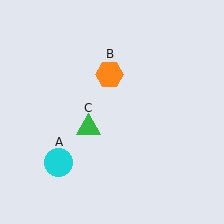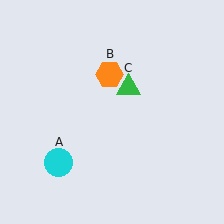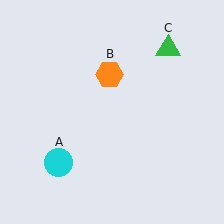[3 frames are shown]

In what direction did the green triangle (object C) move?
The green triangle (object C) moved up and to the right.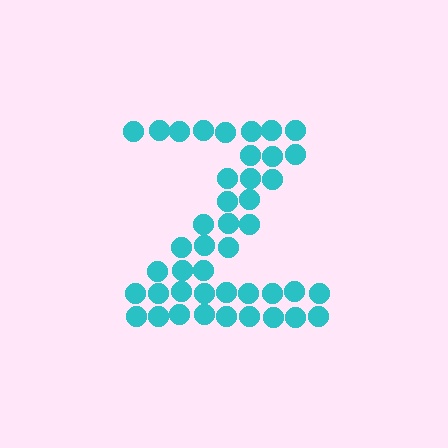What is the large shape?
The large shape is the letter Z.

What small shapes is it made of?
It is made of small circles.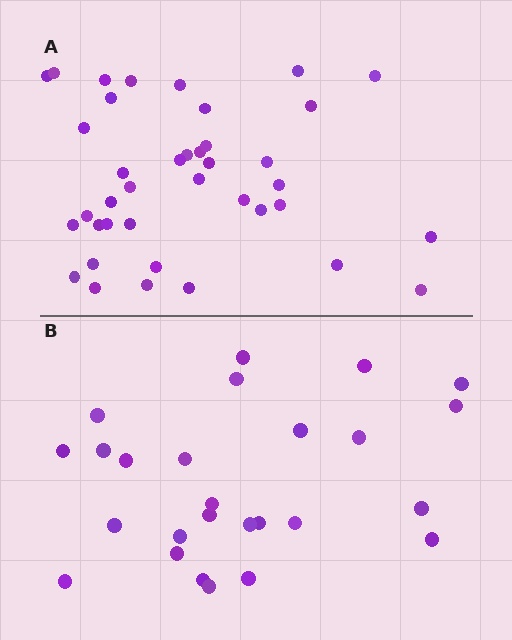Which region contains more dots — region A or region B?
Region A (the top region) has more dots.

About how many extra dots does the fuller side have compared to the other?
Region A has approximately 15 more dots than region B.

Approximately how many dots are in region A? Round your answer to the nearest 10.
About 40 dots. (The exact count is 39, which rounds to 40.)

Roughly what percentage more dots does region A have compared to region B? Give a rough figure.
About 50% more.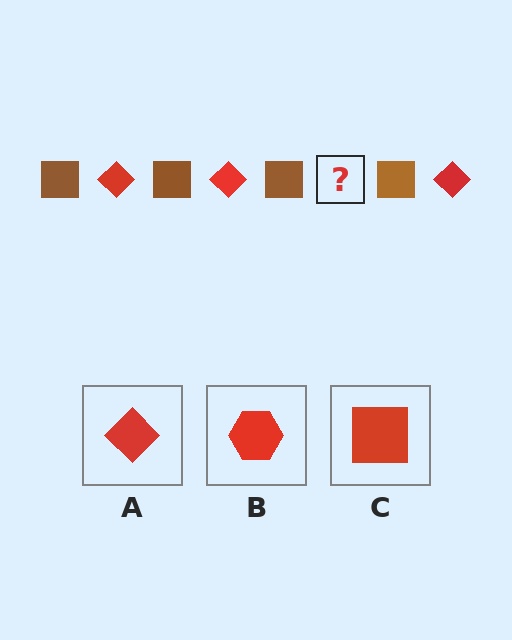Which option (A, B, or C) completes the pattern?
A.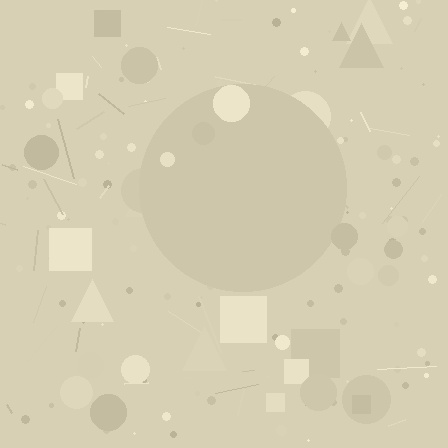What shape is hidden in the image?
A circle is hidden in the image.